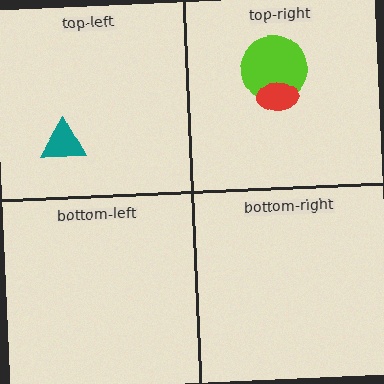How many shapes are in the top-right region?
2.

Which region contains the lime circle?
The top-right region.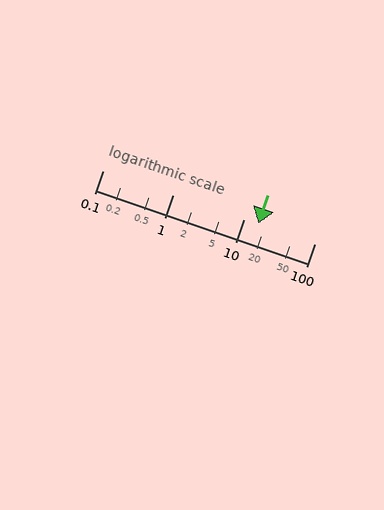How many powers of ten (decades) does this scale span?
The scale spans 3 decades, from 0.1 to 100.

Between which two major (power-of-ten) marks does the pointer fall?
The pointer is between 10 and 100.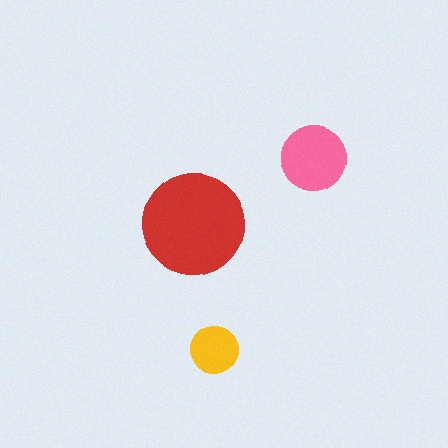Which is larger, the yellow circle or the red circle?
The red one.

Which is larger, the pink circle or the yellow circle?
The pink one.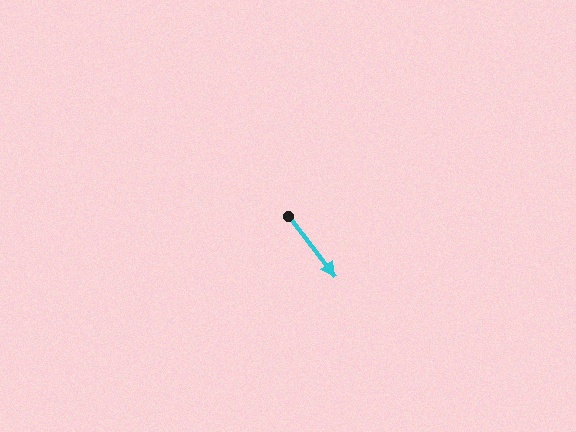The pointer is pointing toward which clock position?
Roughly 5 o'clock.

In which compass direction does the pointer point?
Southeast.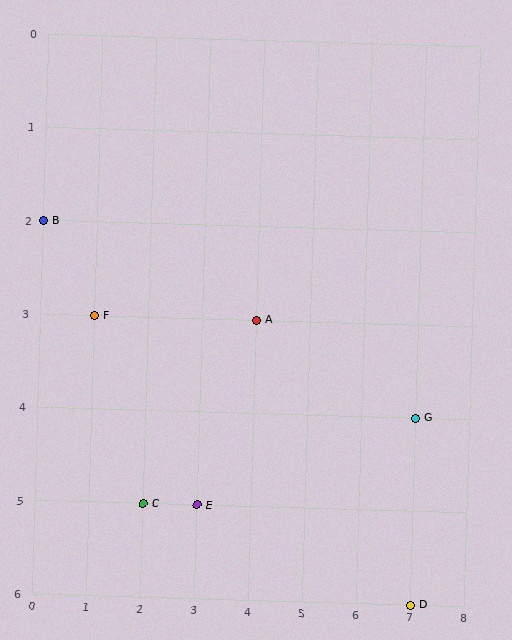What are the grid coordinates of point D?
Point D is at grid coordinates (7, 6).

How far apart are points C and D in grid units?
Points C and D are 5 columns and 1 row apart (about 5.1 grid units diagonally).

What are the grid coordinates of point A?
Point A is at grid coordinates (4, 3).